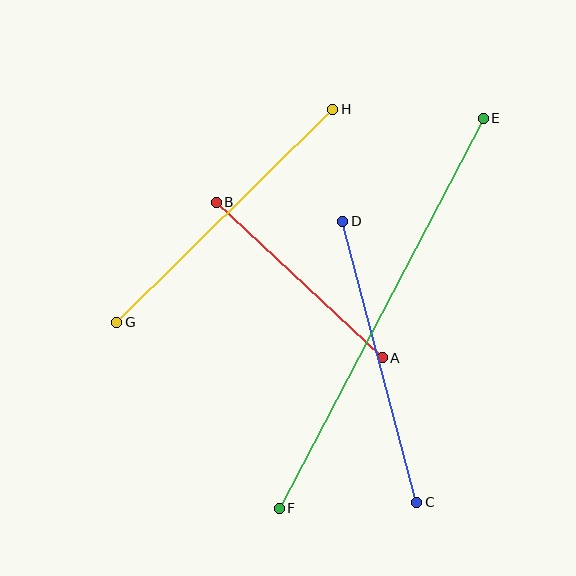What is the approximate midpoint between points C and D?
The midpoint is at approximately (380, 362) pixels.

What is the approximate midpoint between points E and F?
The midpoint is at approximately (381, 313) pixels.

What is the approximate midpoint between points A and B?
The midpoint is at approximately (299, 280) pixels.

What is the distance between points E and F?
The distance is approximately 440 pixels.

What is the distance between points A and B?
The distance is approximately 227 pixels.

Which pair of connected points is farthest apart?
Points E and F are farthest apart.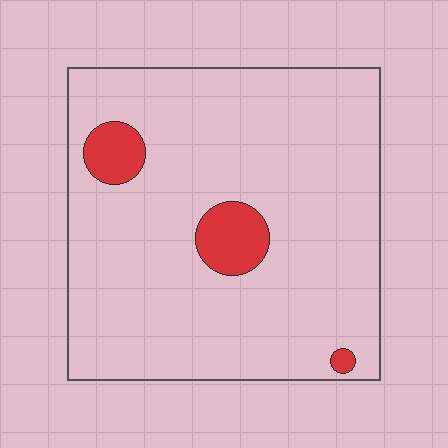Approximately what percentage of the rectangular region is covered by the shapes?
Approximately 10%.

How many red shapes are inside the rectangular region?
3.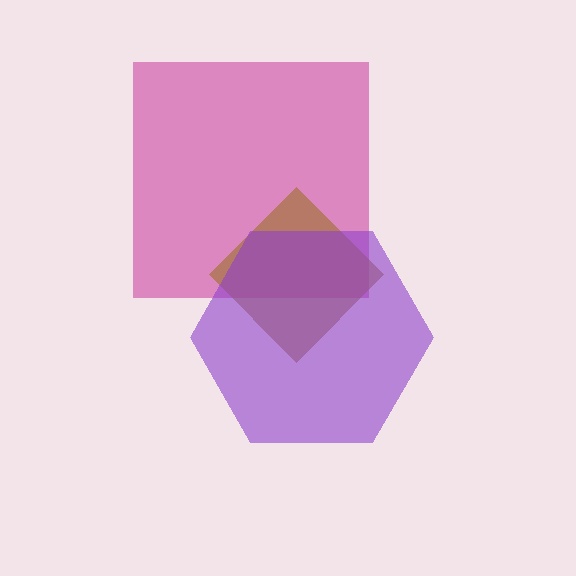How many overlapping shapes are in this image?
There are 3 overlapping shapes in the image.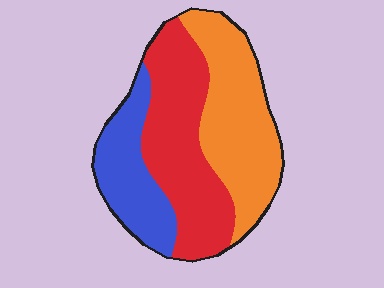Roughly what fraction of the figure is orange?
Orange covers around 35% of the figure.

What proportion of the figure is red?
Red covers 40% of the figure.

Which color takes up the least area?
Blue, at roughly 25%.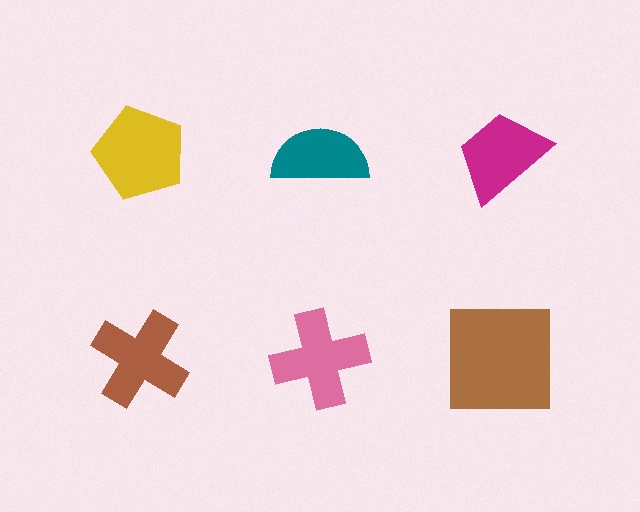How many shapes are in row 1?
3 shapes.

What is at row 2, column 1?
A brown cross.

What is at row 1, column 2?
A teal semicircle.